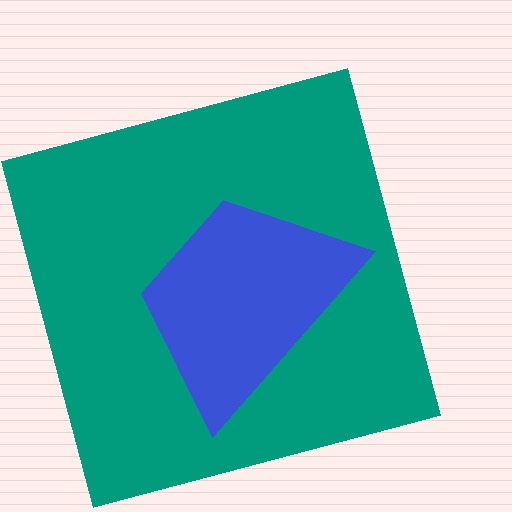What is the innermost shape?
The blue trapezoid.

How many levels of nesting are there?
2.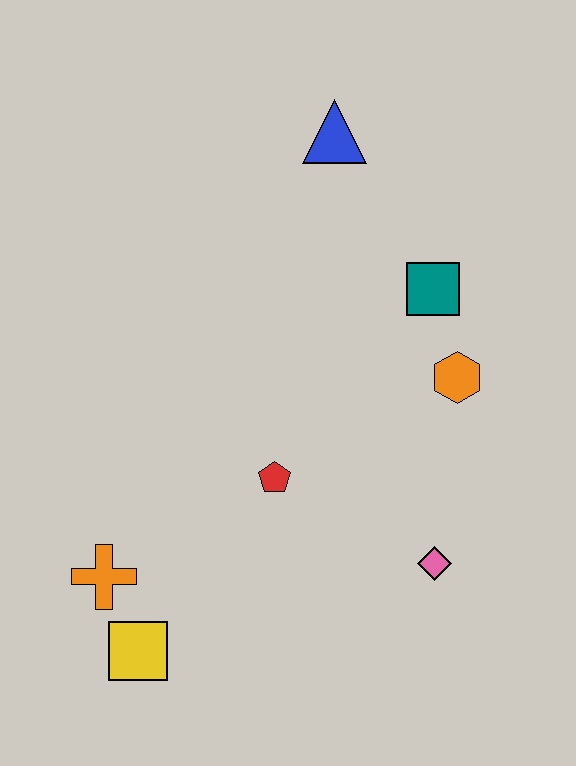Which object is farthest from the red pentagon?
The blue triangle is farthest from the red pentagon.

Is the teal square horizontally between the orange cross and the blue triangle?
No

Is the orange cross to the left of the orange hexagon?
Yes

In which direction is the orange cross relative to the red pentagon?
The orange cross is to the left of the red pentagon.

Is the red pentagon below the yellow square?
No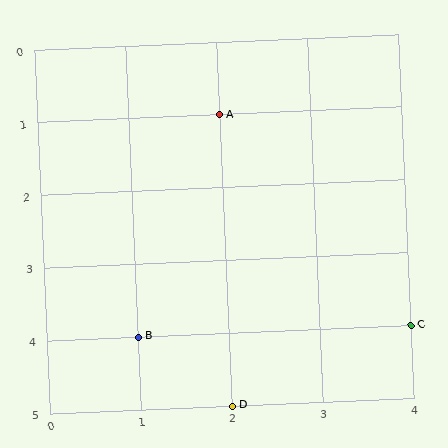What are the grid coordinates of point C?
Point C is at grid coordinates (4, 4).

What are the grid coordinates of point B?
Point B is at grid coordinates (1, 4).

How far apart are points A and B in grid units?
Points A and B are 1 column and 3 rows apart (about 3.2 grid units diagonally).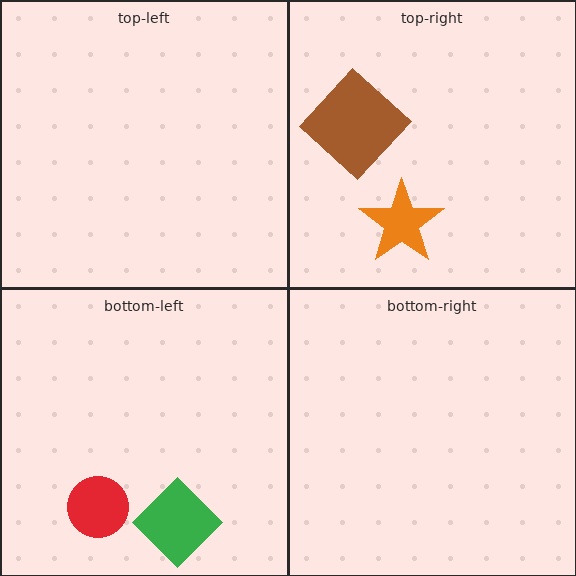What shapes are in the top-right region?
The brown diamond, the orange star.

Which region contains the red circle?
The bottom-left region.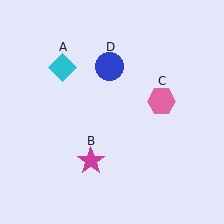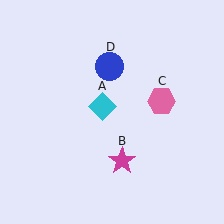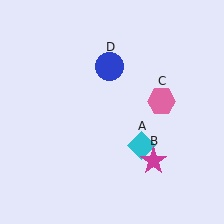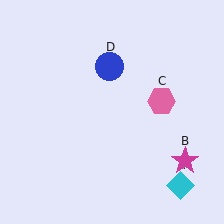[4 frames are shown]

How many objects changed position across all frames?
2 objects changed position: cyan diamond (object A), magenta star (object B).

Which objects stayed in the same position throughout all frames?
Pink hexagon (object C) and blue circle (object D) remained stationary.